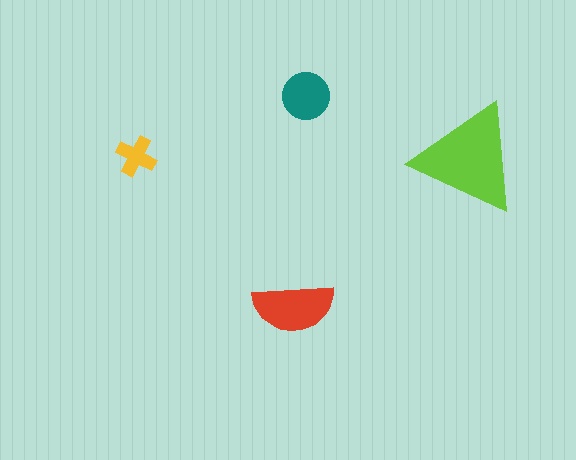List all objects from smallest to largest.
The yellow cross, the teal circle, the red semicircle, the lime triangle.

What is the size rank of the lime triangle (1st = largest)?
1st.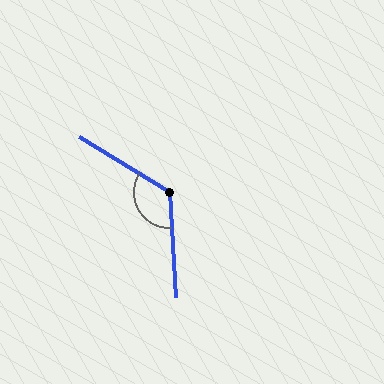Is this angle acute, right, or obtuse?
It is obtuse.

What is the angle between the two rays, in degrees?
Approximately 125 degrees.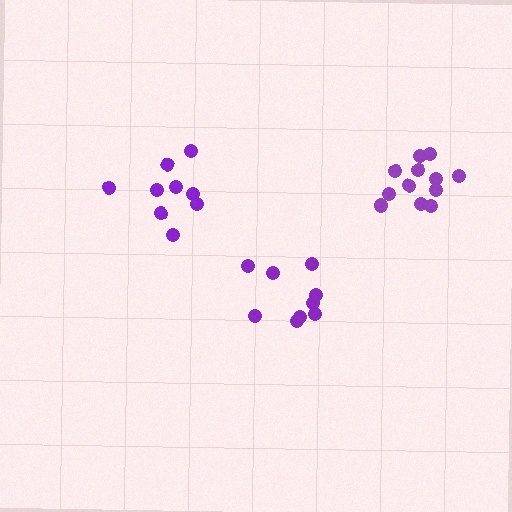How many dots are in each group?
Group 1: 9 dots, Group 2: 9 dots, Group 3: 13 dots (31 total).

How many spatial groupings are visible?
There are 3 spatial groupings.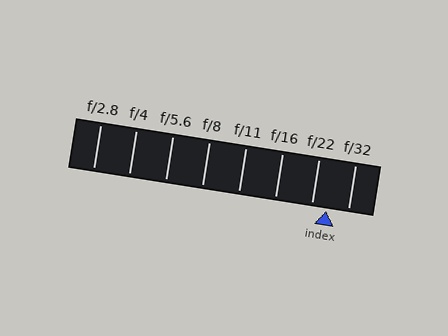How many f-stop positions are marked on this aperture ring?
There are 8 f-stop positions marked.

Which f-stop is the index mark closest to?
The index mark is closest to f/22.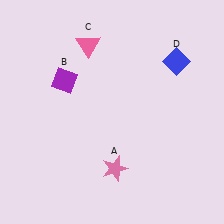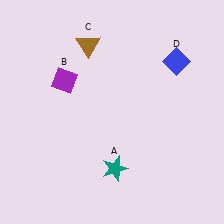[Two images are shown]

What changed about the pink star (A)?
In Image 1, A is pink. In Image 2, it changed to teal.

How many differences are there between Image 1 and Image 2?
There are 2 differences between the two images.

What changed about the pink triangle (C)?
In Image 1, C is pink. In Image 2, it changed to brown.